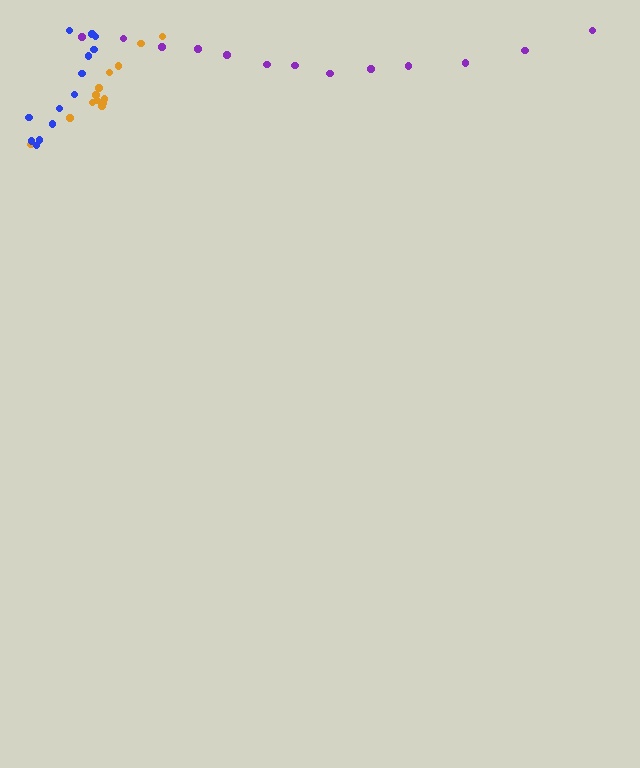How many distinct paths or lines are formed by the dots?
There are 3 distinct paths.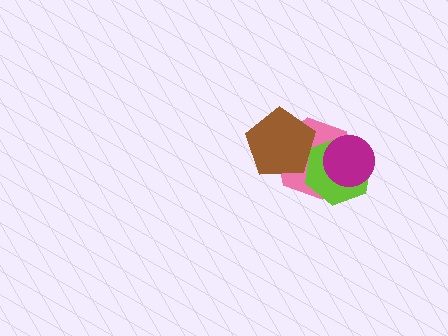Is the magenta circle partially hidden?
No, no other shape covers it.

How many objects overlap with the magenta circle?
2 objects overlap with the magenta circle.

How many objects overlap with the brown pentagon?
2 objects overlap with the brown pentagon.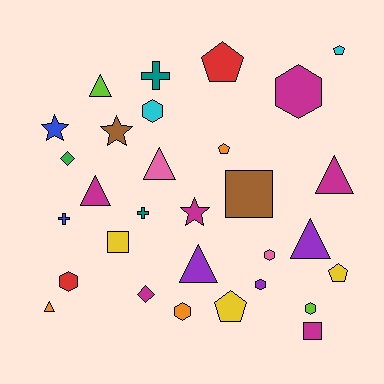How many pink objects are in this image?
There are 2 pink objects.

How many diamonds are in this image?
There are 2 diamonds.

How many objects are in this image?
There are 30 objects.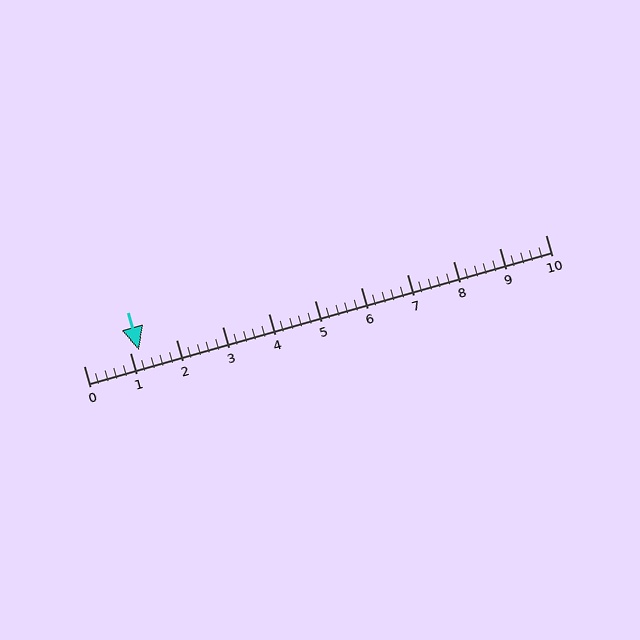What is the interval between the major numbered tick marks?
The major tick marks are spaced 1 units apart.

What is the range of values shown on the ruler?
The ruler shows values from 0 to 10.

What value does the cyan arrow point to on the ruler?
The cyan arrow points to approximately 1.2.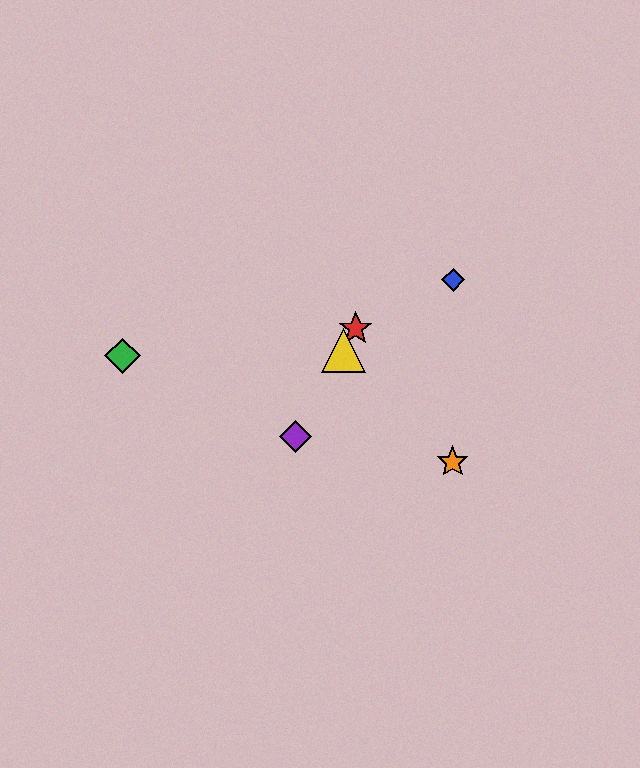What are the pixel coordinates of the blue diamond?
The blue diamond is at (453, 280).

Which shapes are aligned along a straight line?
The red star, the yellow triangle, the purple diamond are aligned along a straight line.